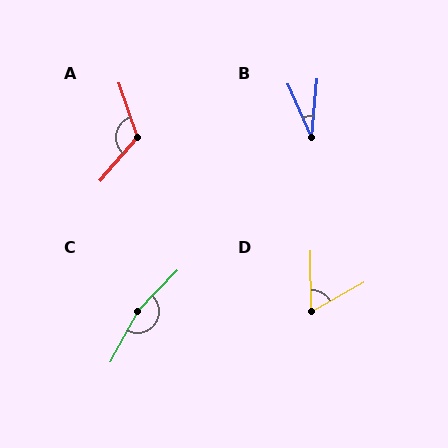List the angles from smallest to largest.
B (29°), D (61°), A (120°), C (164°).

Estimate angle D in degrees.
Approximately 61 degrees.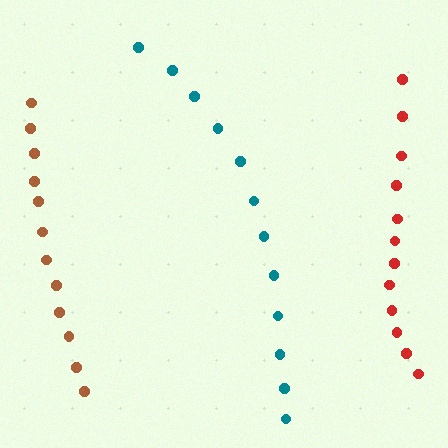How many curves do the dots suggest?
There are 3 distinct paths.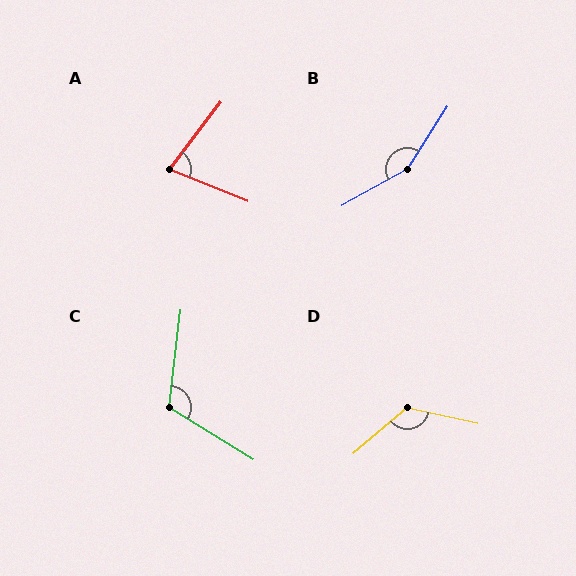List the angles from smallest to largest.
A (74°), C (115°), D (127°), B (152°).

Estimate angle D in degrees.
Approximately 127 degrees.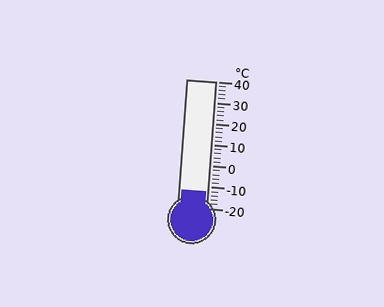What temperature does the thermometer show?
The thermometer shows approximately -12°C.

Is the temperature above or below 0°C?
The temperature is below 0°C.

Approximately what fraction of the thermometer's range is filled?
The thermometer is filled to approximately 15% of its range.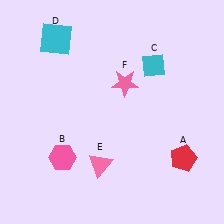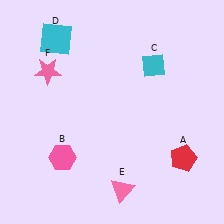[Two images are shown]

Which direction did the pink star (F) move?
The pink star (F) moved left.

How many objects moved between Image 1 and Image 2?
2 objects moved between the two images.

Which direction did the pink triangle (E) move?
The pink triangle (E) moved down.